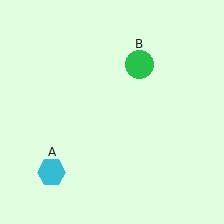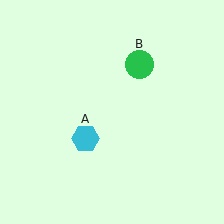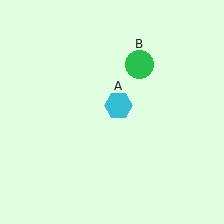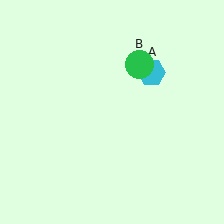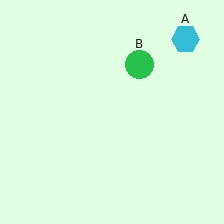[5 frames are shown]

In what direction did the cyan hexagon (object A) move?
The cyan hexagon (object A) moved up and to the right.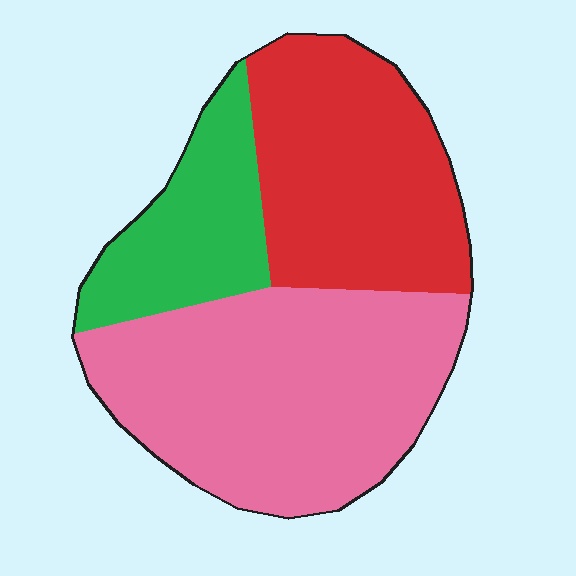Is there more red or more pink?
Pink.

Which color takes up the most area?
Pink, at roughly 45%.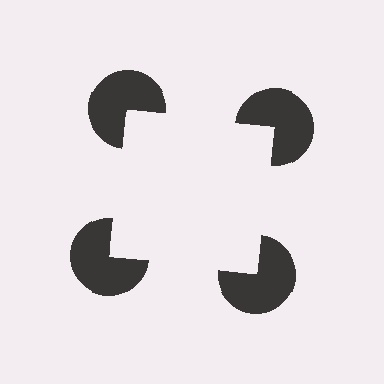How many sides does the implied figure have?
4 sides.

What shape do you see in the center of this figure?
An illusory square — its edges are inferred from the aligned wedge cuts in the pac-man discs, not physically drawn.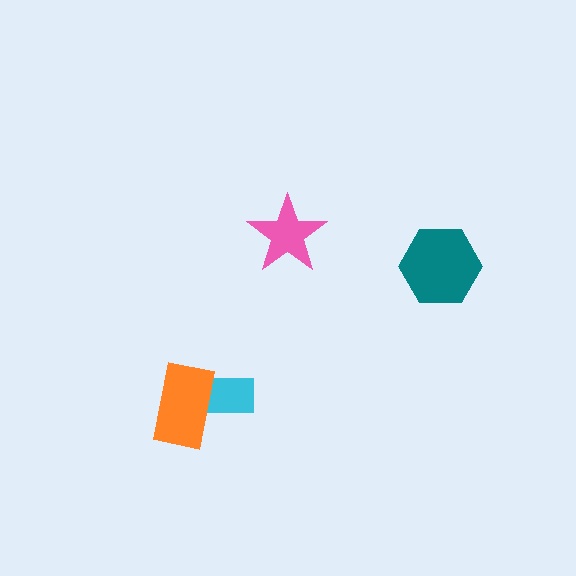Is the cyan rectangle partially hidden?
Yes, it is partially covered by another shape.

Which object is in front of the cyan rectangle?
The orange rectangle is in front of the cyan rectangle.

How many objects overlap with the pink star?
0 objects overlap with the pink star.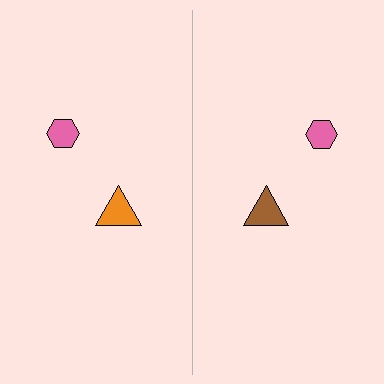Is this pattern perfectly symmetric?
No, the pattern is not perfectly symmetric. The brown triangle on the right side breaks the symmetry — its mirror counterpart is orange.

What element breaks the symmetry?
The brown triangle on the right side breaks the symmetry — its mirror counterpart is orange.